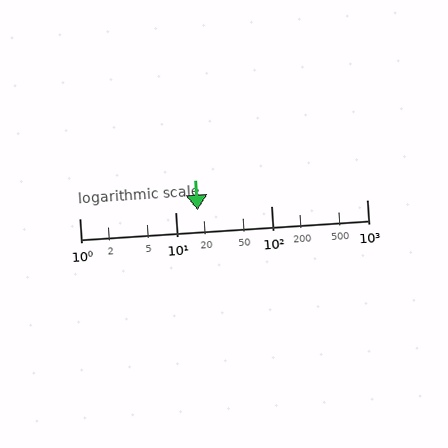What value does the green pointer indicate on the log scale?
The pointer indicates approximately 17.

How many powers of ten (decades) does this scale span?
The scale spans 3 decades, from 1 to 1000.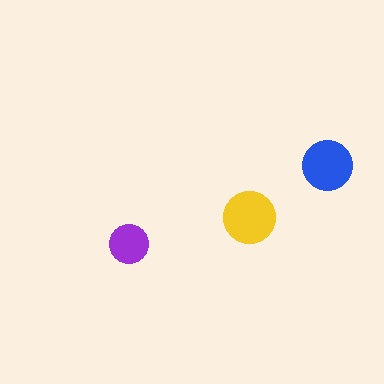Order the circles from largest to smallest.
the yellow one, the blue one, the purple one.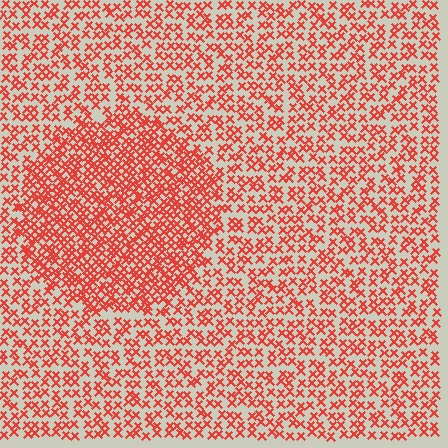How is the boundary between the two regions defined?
The boundary is defined by a change in element density (approximately 1.8x ratio). All elements are the same color, size, and shape.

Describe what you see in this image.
The image contains small red elements arranged at two different densities. A circle-shaped region is visible where the elements are more densely packed than the surrounding area.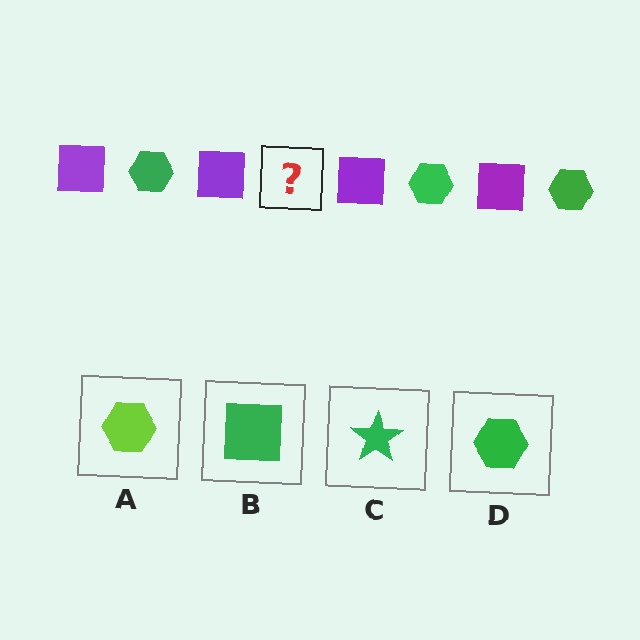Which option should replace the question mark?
Option D.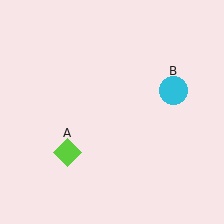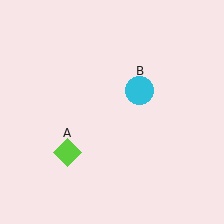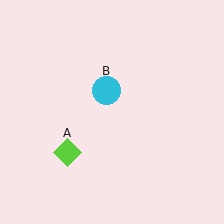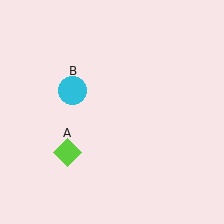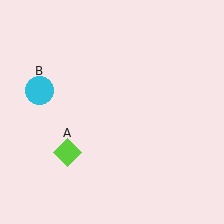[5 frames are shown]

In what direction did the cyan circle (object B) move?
The cyan circle (object B) moved left.